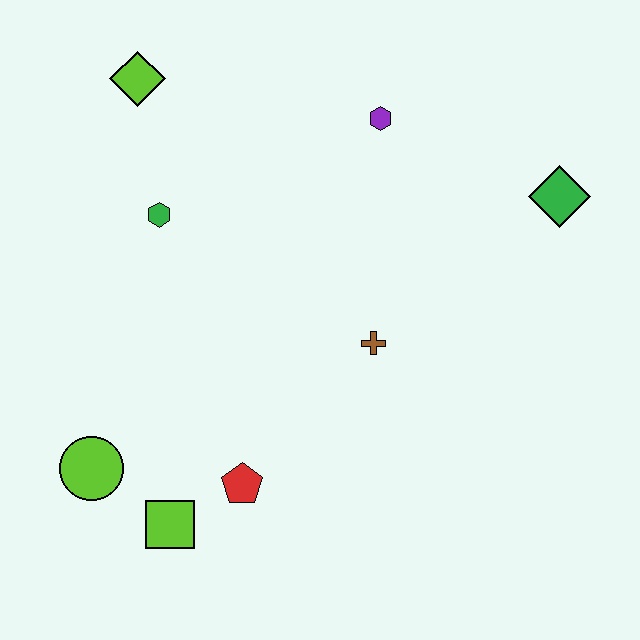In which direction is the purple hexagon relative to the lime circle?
The purple hexagon is above the lime circle.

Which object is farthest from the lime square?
The green diamond is farthest from the lime square.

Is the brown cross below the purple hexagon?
Yes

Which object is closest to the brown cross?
The red pentagon is closest to the brown cross.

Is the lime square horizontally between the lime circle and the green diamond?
Yes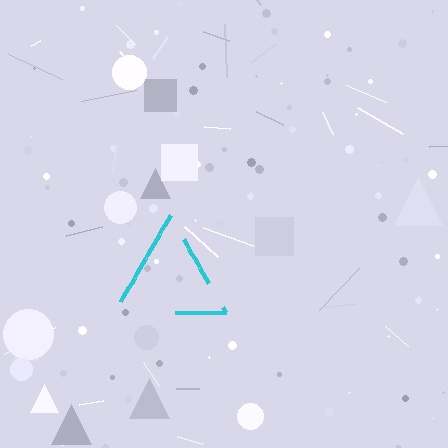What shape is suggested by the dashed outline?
The dashed outline suggests a triangle.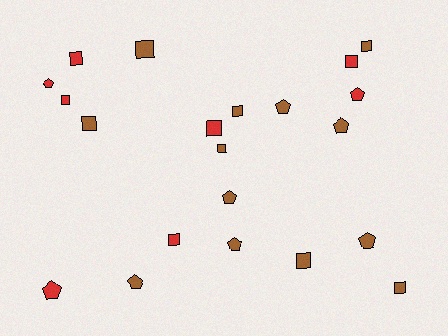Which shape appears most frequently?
Square, with 12 objects.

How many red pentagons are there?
There are 3 red pentagons.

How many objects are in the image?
There are 21 objects.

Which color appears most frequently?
Brown, with 13 objects.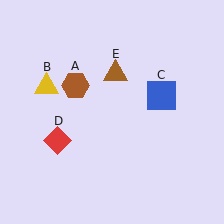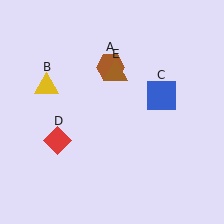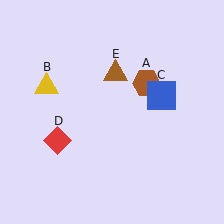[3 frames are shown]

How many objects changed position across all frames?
1 object changed position: brown hexagon (object A).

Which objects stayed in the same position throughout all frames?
Yellow triangle (object B) and blue square (object C) and red diamond (object D) and brown triangle (object E) remained stationary.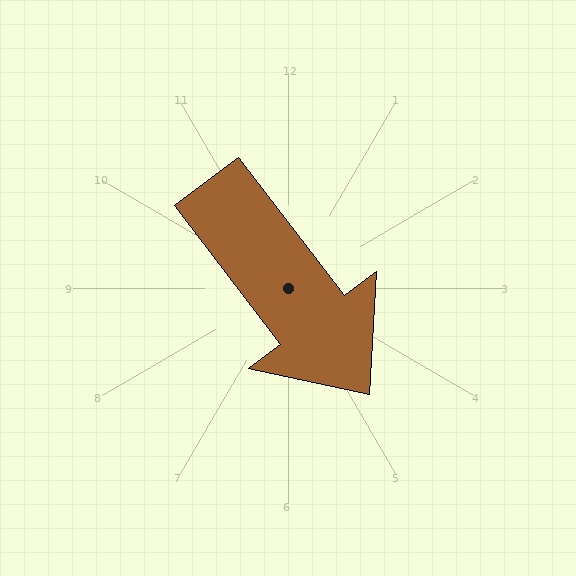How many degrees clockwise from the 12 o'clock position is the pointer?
Approximately 143 degrees.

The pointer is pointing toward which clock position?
Roughly 5 o'clock.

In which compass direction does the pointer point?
Southeast.